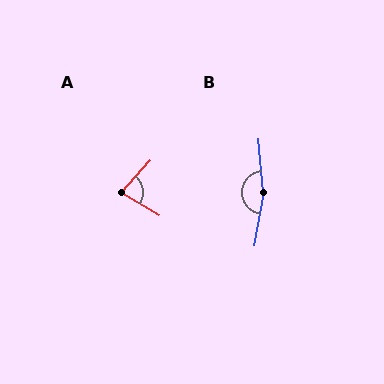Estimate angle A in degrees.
Approximately 78 degrees.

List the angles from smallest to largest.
A (78°), B (164°).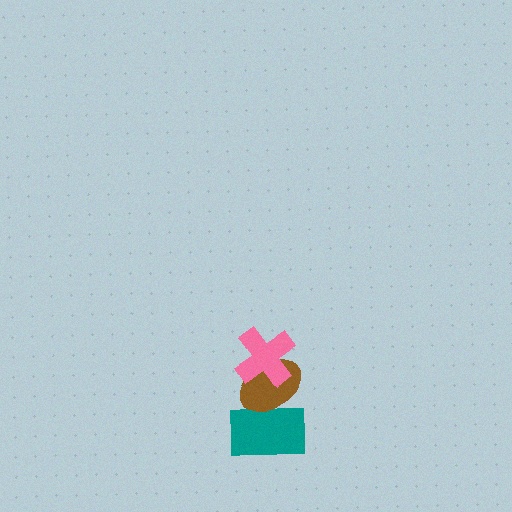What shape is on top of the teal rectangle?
The brown ellipse is on top of the teal rectangle.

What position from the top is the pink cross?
The pink cross is 1st from the top.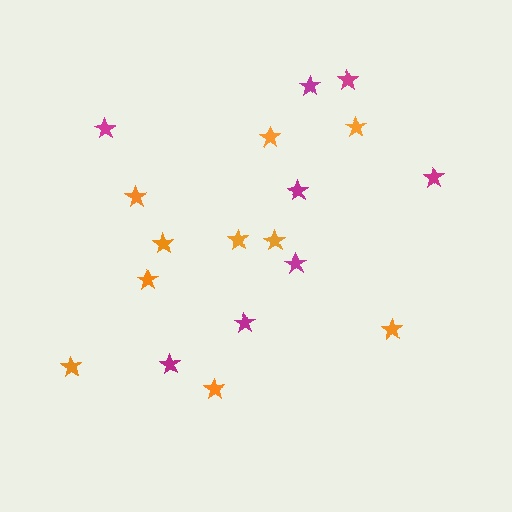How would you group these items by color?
There are 2 groups: one group of magenta stars (8) and one group of orange stars (10).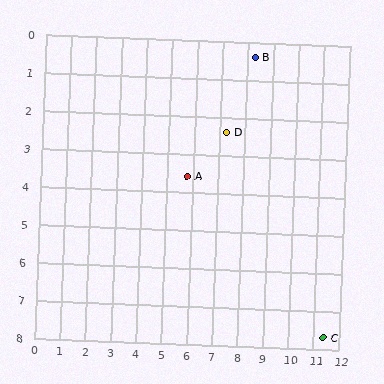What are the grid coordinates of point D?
Point D is at approximately (7.3, 2.4).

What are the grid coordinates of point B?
Point B is at approximately (8.3, 0.4).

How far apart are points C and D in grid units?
Points C and D are about 6.7 grid units apart.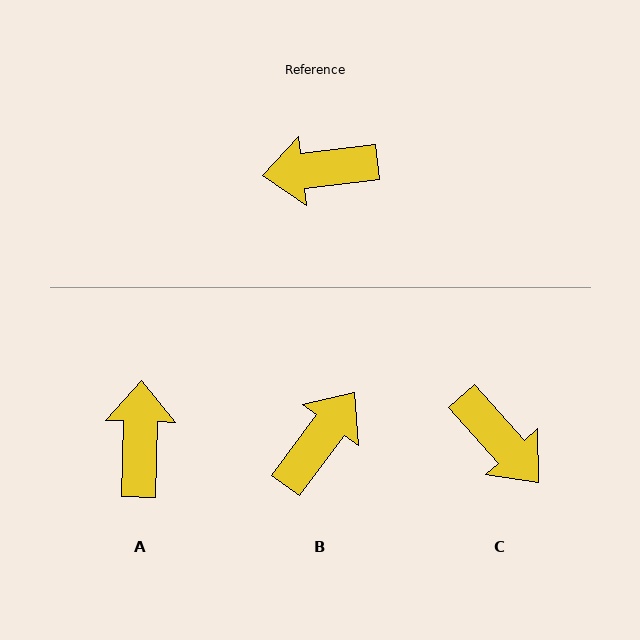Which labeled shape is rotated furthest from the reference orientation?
B, about 133 degrees away.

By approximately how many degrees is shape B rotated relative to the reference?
Approximately 133 degrees clockwise.